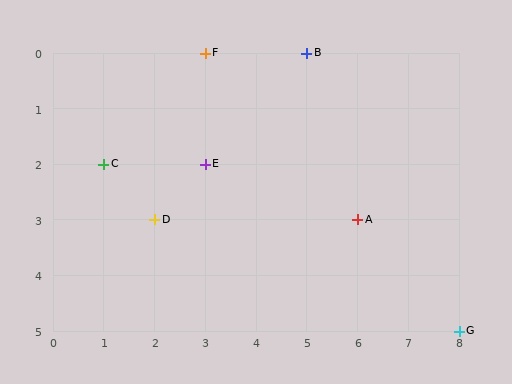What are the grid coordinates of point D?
Point D is at grid coordinates (2, 3).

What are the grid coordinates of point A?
Point A is at grid coordinates (6, 3).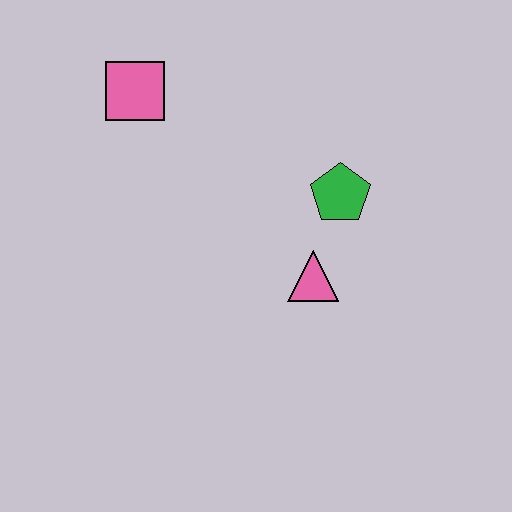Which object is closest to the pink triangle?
The green pentagon is closest to the pink triangle.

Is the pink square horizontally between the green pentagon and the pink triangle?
No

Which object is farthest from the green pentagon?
The pink square is farthest from the green pentagon.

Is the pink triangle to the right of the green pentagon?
No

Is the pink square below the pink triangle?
No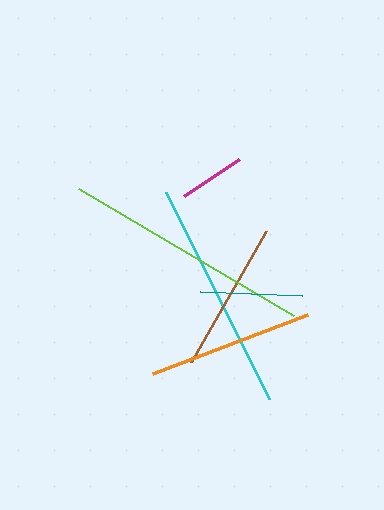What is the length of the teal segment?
The teal segment is approximately 102 pixels long.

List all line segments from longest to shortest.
From longest to shortest: lime, cyan, orange, brown, teal, magenta.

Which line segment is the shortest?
The magenta line is the shortest at approximately 67 pixels.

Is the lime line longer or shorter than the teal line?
The lime line is longer than the teal line.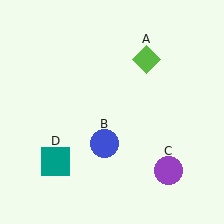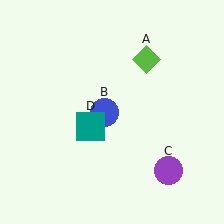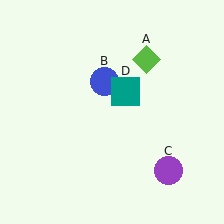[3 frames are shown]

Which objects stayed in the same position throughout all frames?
Lime diamond (object A) and purple circle (object C) remained stationary.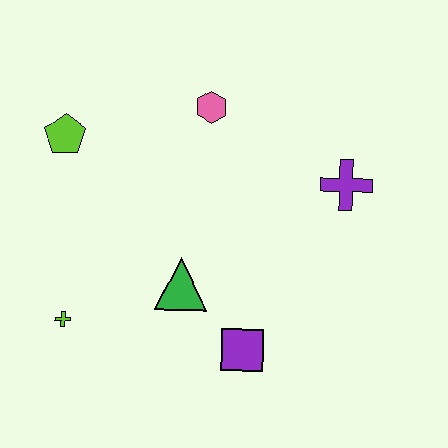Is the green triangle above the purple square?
Yes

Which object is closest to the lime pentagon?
The pink hexagon is closest to the lime pentagon.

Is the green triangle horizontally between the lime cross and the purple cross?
Yes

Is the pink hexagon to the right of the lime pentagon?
Yes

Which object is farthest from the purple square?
The lime pentagon is farthest from the purple square.